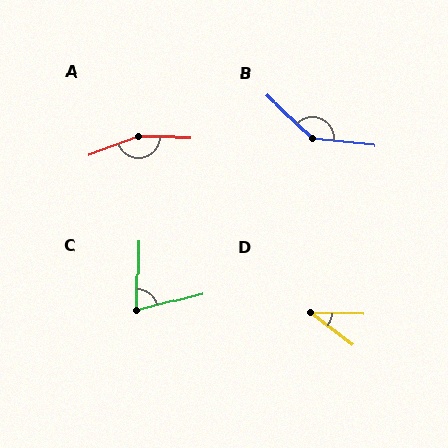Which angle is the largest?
A, at approximately 158 degrees.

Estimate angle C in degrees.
Approximately 74 degrees.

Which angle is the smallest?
D, at approximately 35 degrees.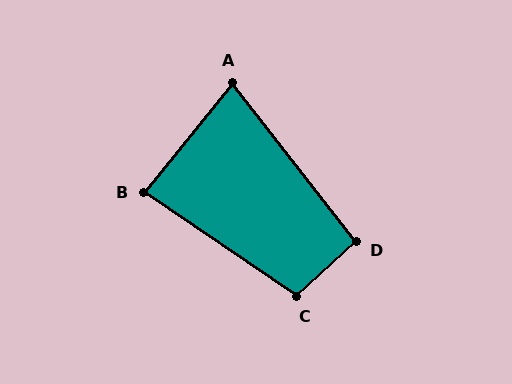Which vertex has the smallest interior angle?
A, at approximately 77 degrees.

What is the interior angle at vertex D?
Approximately 95 degrees (approximately right).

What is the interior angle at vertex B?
Approximately 85 degrees (approximately right).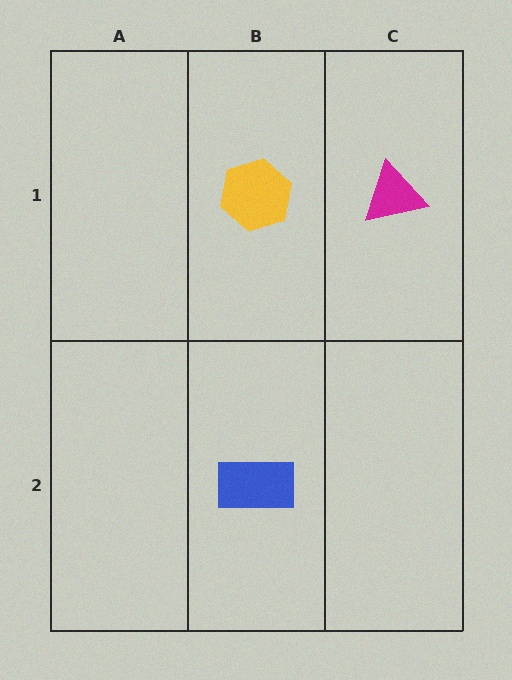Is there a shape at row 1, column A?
No, that cell is empty.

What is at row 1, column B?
A yellow hexagon.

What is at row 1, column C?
A magenta triangle.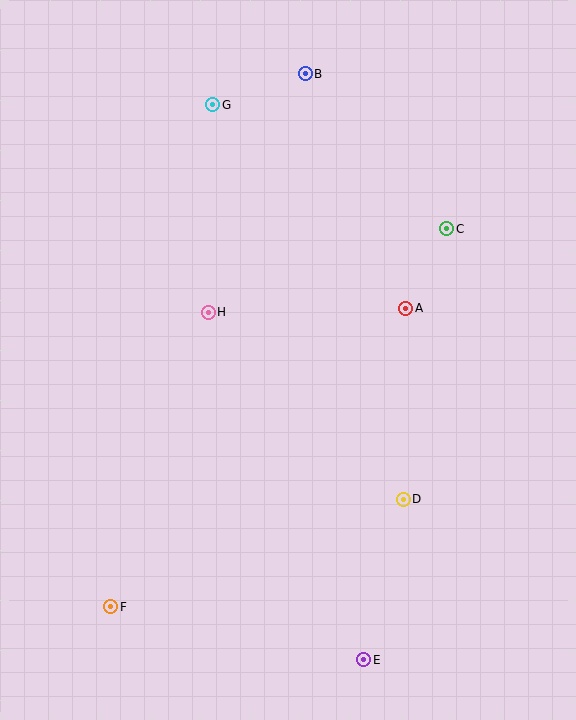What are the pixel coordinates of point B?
Point B is at (305, 74).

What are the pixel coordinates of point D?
Point D is at (403, 499).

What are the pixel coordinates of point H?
Point H is at (208, 312).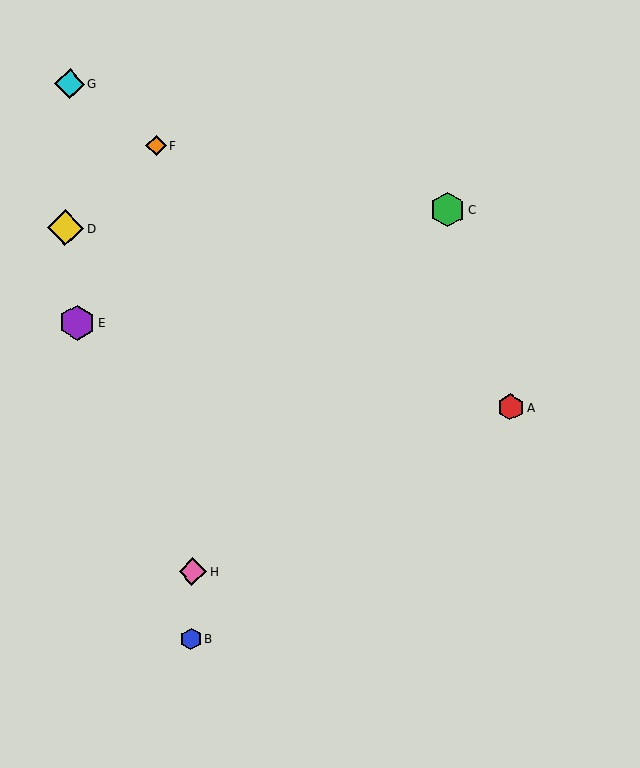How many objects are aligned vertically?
2 objects (B, H) are aligned vertically.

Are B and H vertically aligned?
Yes, both are at x≈191.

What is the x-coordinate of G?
Object G is at x≈70.